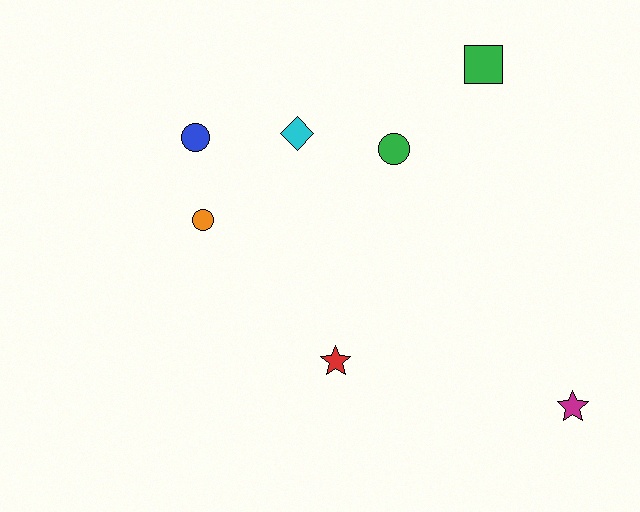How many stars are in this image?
There are 2 stars.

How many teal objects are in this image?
There are no teal objects.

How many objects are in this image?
There are 7 objects.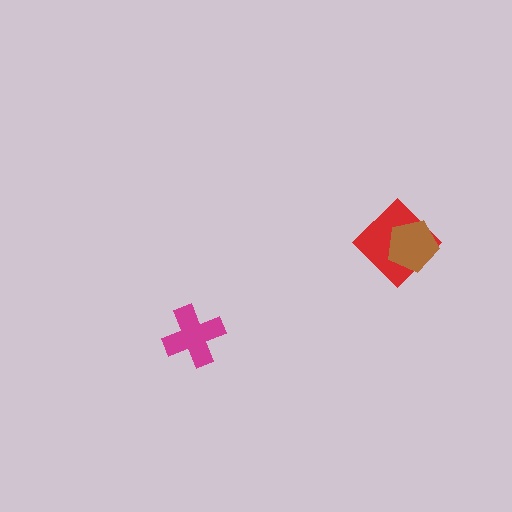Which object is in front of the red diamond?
The brown pentagon is in front of the red diamond.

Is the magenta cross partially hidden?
No, no other shape covers it.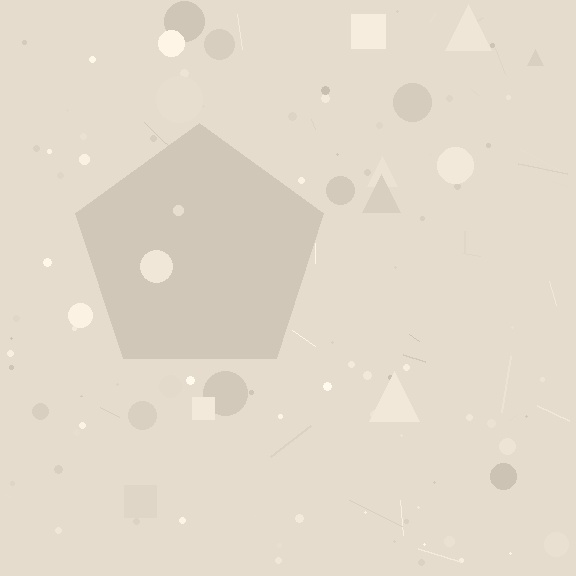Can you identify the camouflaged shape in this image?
The camouflaged shape is a pentagon.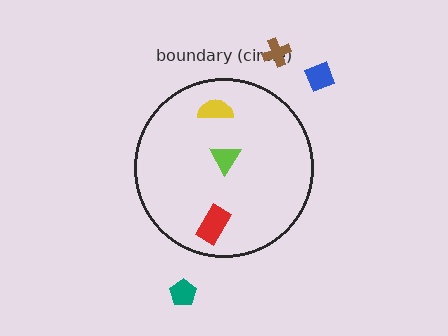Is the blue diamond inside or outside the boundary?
Outside.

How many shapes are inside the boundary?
3 inside, 3 outside.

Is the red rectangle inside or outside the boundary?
Inside.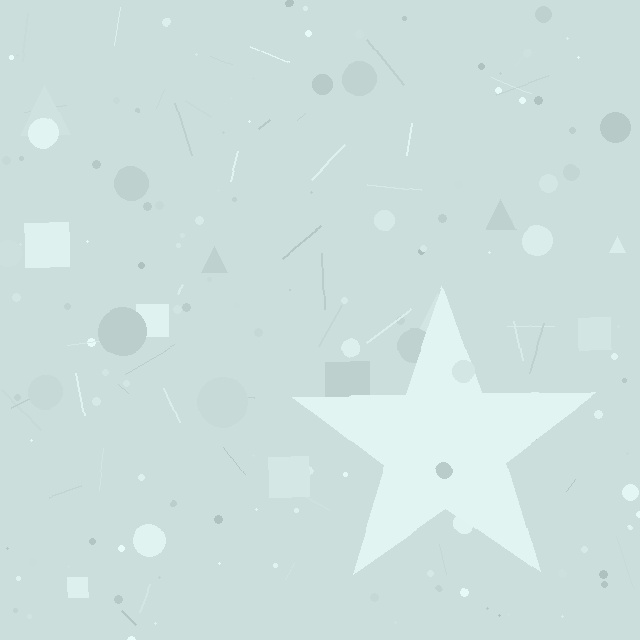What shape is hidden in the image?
A star is hidden in the image.